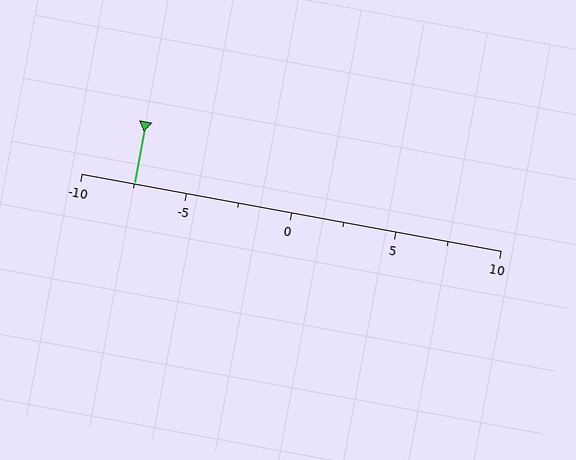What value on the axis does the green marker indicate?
The marker indicates approximately -7.5.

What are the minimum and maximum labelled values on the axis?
The axis runs from -10 to 10.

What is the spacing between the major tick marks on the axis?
The major ticks are spaced 5 apart.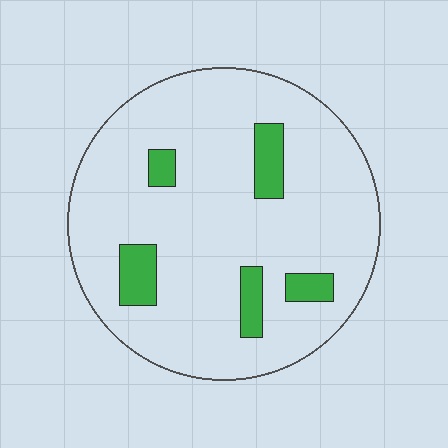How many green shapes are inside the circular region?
5.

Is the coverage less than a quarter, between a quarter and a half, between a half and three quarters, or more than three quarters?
Less than a quarter.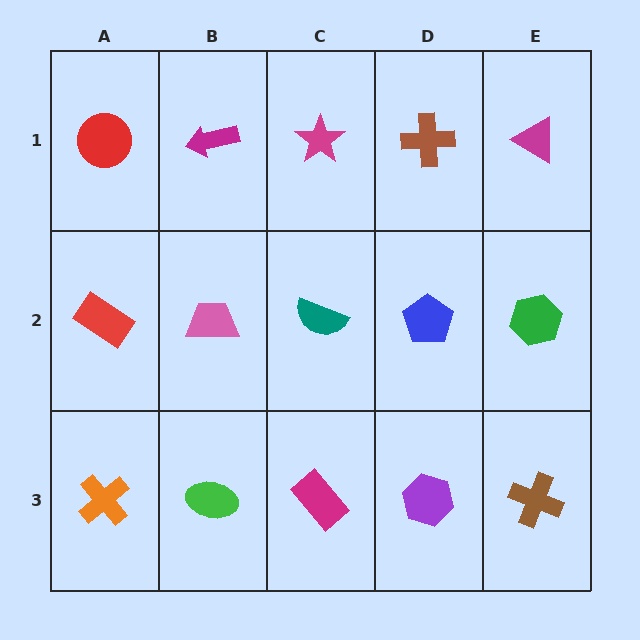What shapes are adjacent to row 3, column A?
A red rectangle (row 2, column A), a green ellipse (row 3, column B).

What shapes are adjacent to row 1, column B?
A pink trapezoid (row 2, column B), a red circle (row 1, column A), a magenta star (row 1, column C).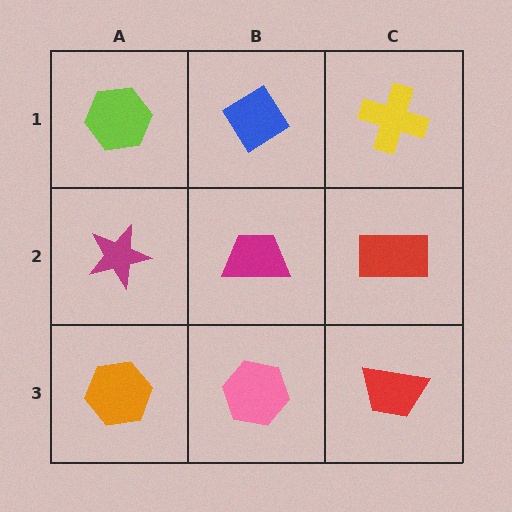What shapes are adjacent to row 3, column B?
A magenta trapezoid (row 2, column B), an orange hexagon (row 3, column A), a red trapezoid (row 3, column C).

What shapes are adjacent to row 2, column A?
A lime hexagon (row 1, column A), an orange hexagon (row 3, column A), a magenta trapezoid (row 2, column B).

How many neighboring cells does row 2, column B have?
4.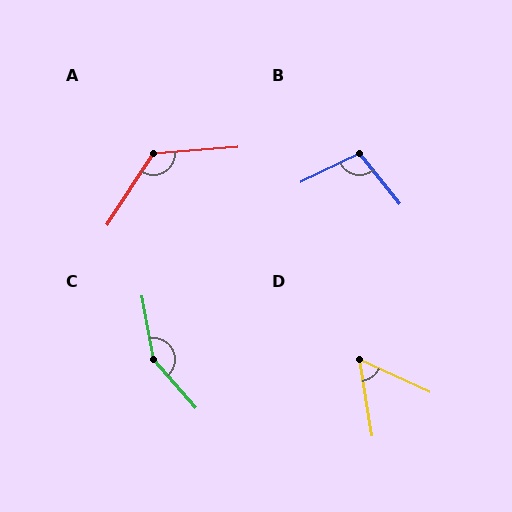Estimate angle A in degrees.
Approximately 128 degrees.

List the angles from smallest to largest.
D (56°), B (103°), A (128°), C (149°).